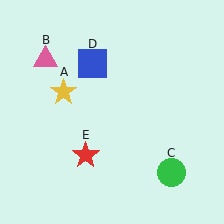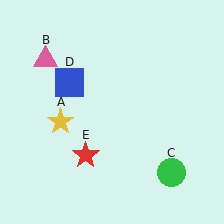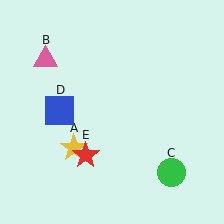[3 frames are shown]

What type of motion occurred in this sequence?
The yellow star (object A), blue square (object D) rotated counterclockwise around the center of the scene.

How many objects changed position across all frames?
2 objects changed position: yellow star (object A), blue square (object D).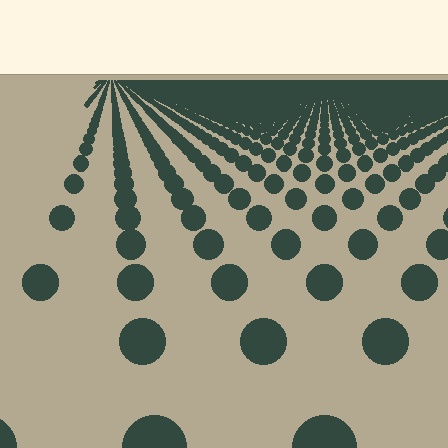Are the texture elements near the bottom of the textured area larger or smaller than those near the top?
Larger. Near the bottom, elements are closer to the viewer and appear at a bigger on-screen size.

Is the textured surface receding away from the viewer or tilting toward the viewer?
The surface is receding away from the viewer. Texture elements get smaller and denser toward the top.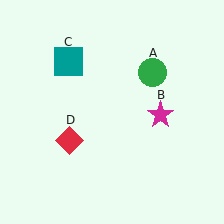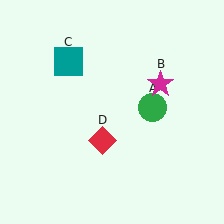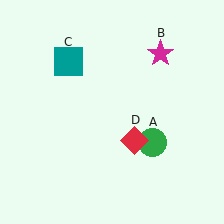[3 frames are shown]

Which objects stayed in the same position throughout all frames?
Teal square (object C) remained stationary.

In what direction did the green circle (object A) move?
The green circle (object A) moved down.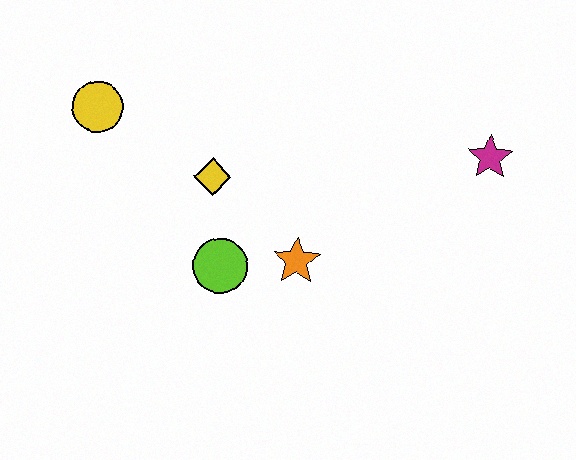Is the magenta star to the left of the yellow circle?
No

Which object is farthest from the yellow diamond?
The magenta star is farthest from the yellow diamond.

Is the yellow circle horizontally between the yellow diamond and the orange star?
No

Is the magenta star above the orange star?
Yes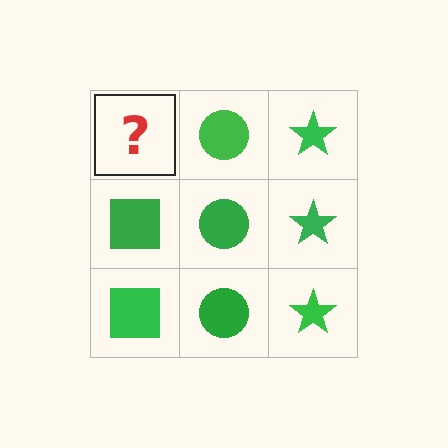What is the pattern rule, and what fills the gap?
The rule is that each column has a consistent shape. The gap should be filled with a green square.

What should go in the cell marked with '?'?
The missing cell should contain a green square.